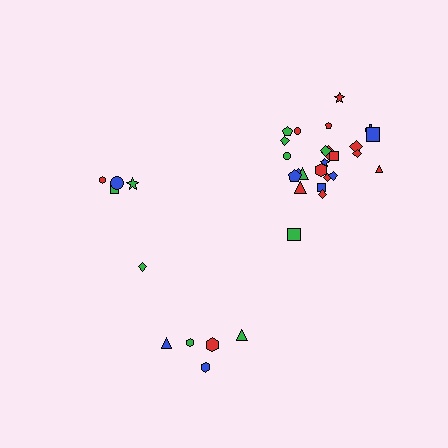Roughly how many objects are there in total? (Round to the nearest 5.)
Roughly 35 objects in total.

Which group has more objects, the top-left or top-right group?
The top-right group.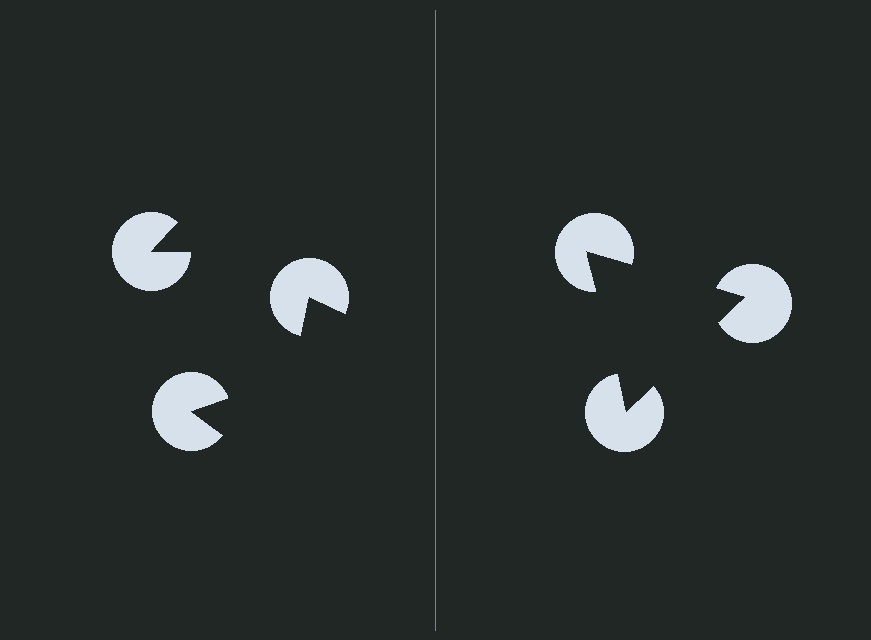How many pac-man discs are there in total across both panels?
6 — 3 on each side.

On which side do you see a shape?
An illusory triangle appears on the right side. On the left side the wedge cuts are rotated, so no coherent shape forms.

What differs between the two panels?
The pac-man discs are positioned identically on both sides; only the wedge orientations differ. On the right they align to a triangle; on the left they are misaligned.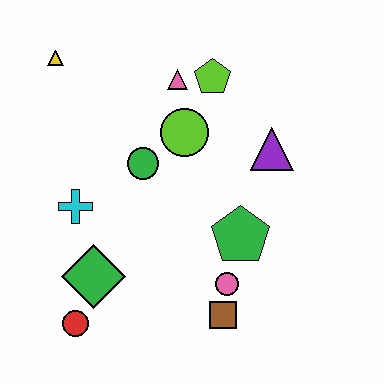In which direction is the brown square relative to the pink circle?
The brown square is below the pink circle.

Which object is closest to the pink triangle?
The lime pentagon is closest to the pink triangle.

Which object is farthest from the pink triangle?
The red circle is farthest from the pink triangle.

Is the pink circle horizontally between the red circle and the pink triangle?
No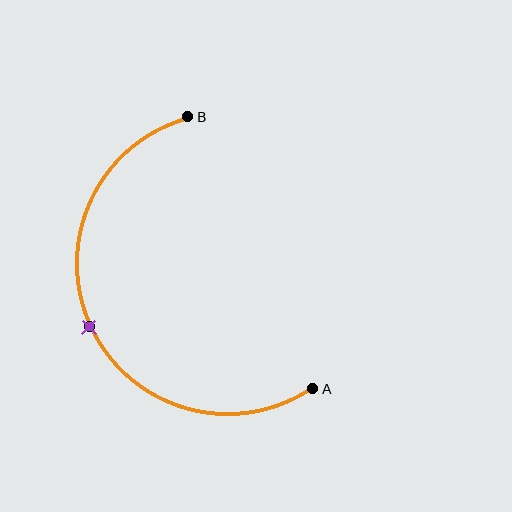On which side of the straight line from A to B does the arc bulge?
The arc bulges to the left of the straight line connecting A and B.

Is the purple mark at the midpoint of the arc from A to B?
Yes. The purple mark lies on the arc at equal arc-length from both A and B — it is the arc midpoint.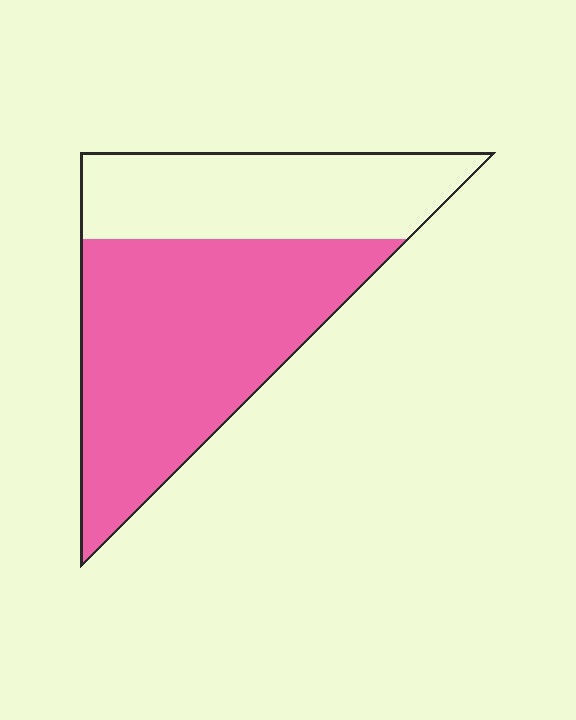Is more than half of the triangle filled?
Yes.